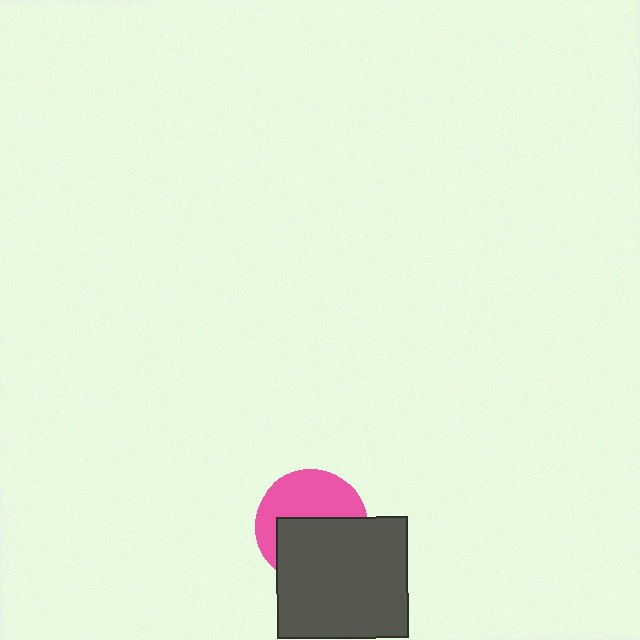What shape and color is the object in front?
The object in front is a dark gray rectangle.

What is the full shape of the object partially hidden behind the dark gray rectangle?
The partially hidden object is a pink circle.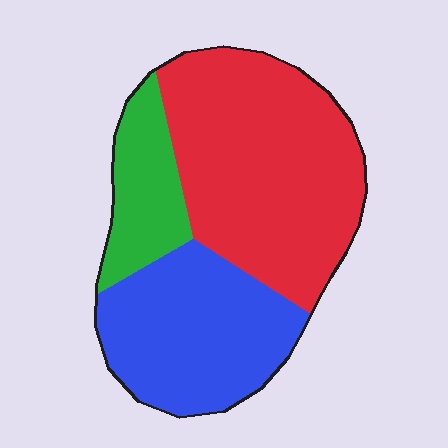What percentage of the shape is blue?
Blue takes up between a quarter and a half of the shape.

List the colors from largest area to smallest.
From largest to smallest: red, blue, green.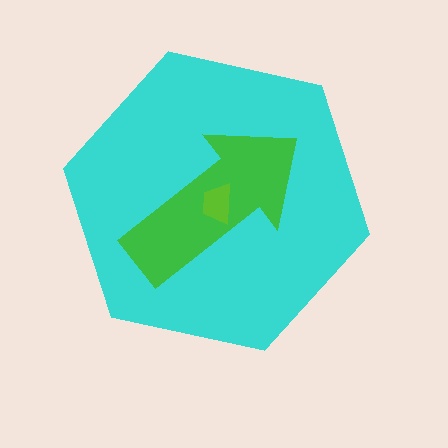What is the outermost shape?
The cyan hexagon.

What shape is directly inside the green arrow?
The lime trapezoid.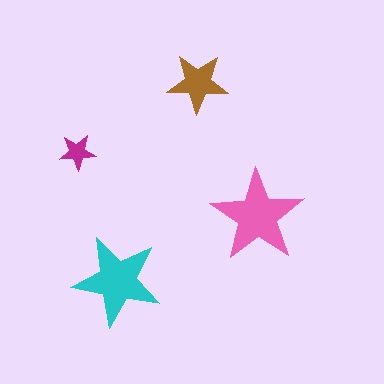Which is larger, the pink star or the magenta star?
The pink one.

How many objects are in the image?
There are 4 objects in the image.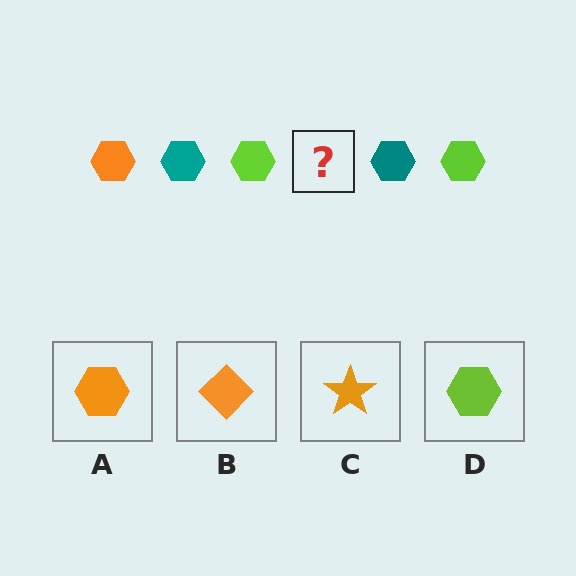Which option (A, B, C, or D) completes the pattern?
A.